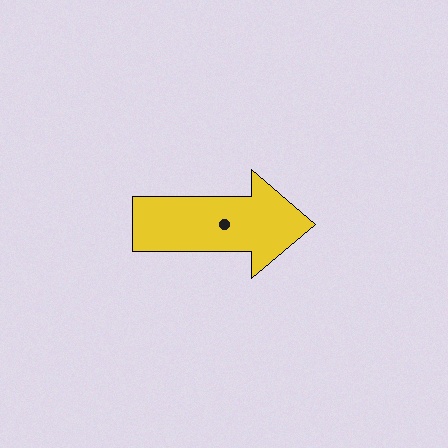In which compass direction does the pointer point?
East.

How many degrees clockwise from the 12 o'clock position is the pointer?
Approximately 90 degrees.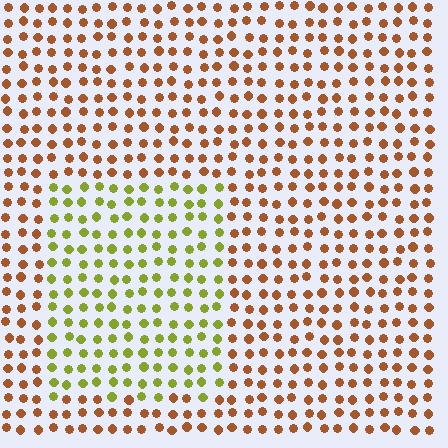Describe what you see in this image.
The image is filled with small brown elements in a uniform arrangement. A rectangle-shaped region is visible where the elements are tinted to a slightly different hue, forming a subtle color boundary.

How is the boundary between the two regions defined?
The boundary is defined purely by a slight shift in hue (about 54 degrees). Spacing, size, and orientation are identical on both sides.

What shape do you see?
I see a rectangle.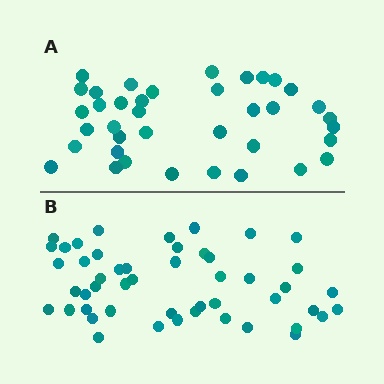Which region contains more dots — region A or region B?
Region B (the bottom region) has more dots.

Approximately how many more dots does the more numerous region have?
Region B has roughly 12 or so more dots than region A.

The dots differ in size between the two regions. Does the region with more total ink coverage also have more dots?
No. Region A has more total ink coverage because its dots are larger, but region B actually contains more individual dots. Total area can be misleading — the number of items is what matters here.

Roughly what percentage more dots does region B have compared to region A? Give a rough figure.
About 30% more.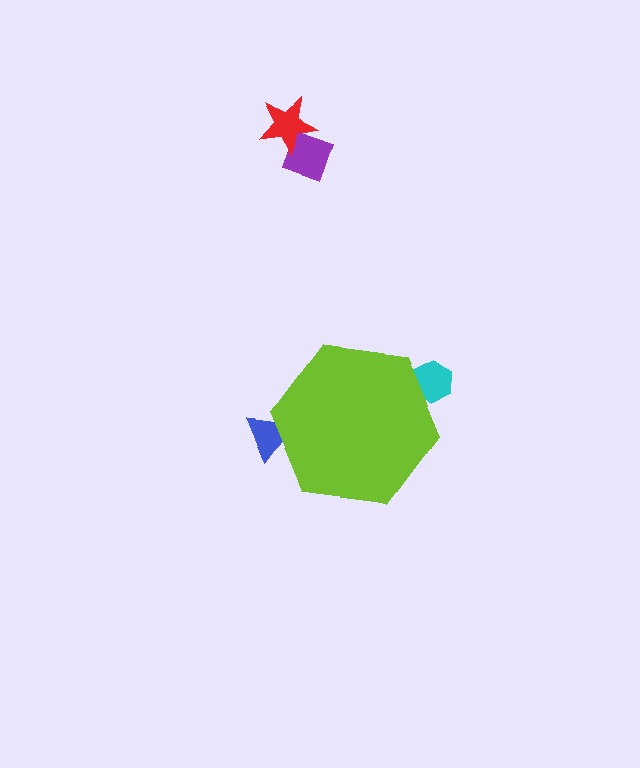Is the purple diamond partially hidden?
No, the purple diamond is fully visible.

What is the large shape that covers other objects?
A lime hexagon.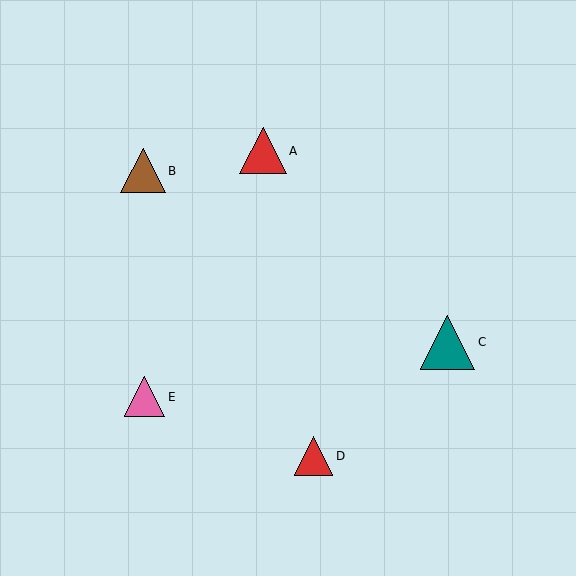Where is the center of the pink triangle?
The center of the pink triangle is at (145, 397).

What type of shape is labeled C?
Shape C is a teal triangle.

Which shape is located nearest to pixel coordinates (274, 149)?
The red triangle (labeled A) at (263, 151) is nearest to that location.